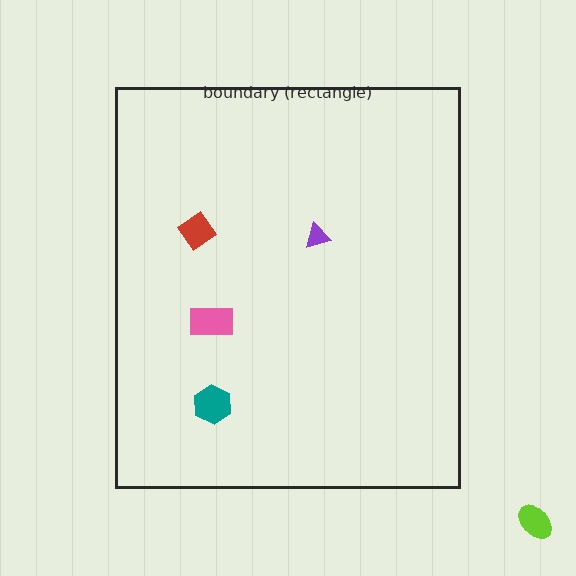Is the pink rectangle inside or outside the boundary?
Inside.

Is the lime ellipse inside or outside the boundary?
Outside.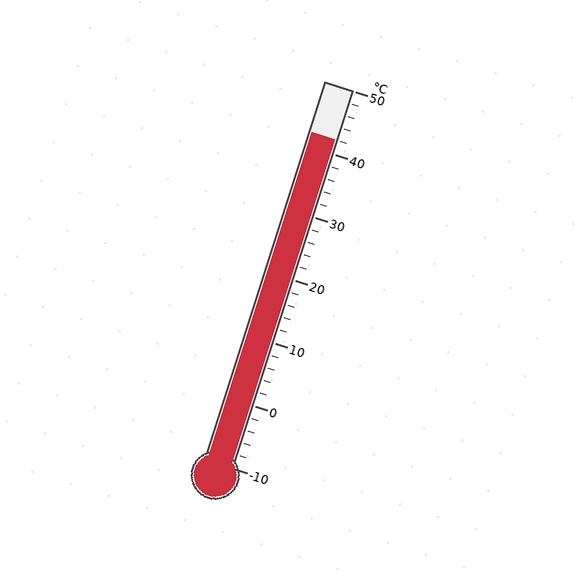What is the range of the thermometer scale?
The thermometer scale ranges from -10°C to 50°C.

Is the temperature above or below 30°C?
The temperature is above 30°C.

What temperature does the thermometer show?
The thermometer shows approximately 42°C.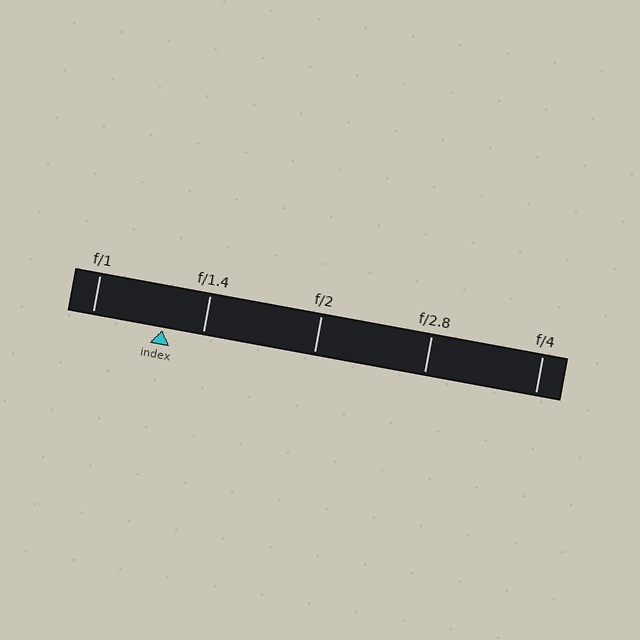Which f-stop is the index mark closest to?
The index mark is closest to f/1.4.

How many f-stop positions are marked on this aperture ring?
There are 5 f-stop positions marked.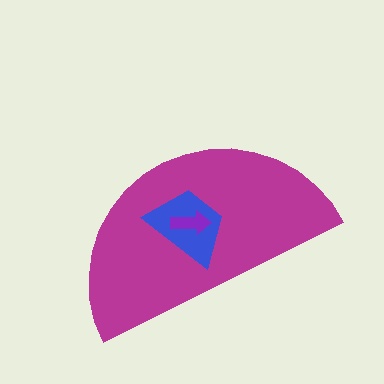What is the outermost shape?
The magenta semicircle.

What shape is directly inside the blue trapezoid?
The purple arrow.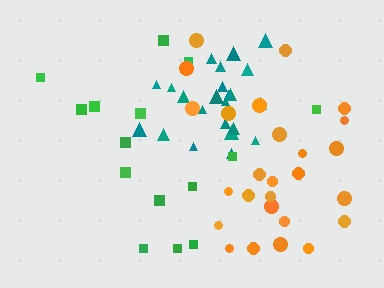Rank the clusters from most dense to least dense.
teal, orange, green.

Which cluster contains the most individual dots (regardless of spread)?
Orange (26).